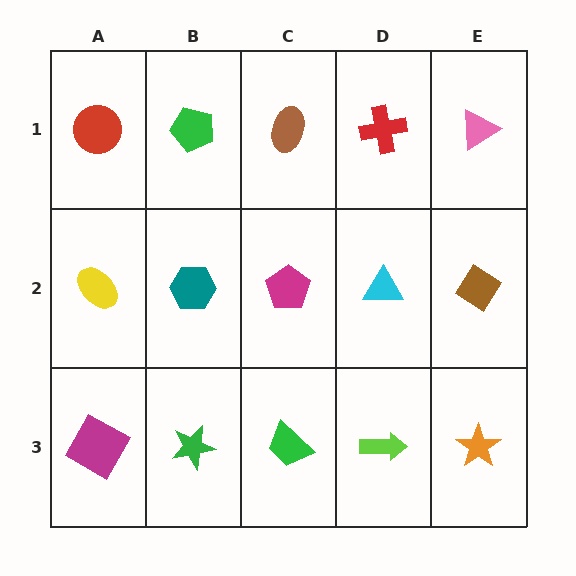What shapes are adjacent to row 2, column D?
A red cross (row 1, column D), a lime arrow (row 3, column D), a magenta pentagon (row 2, column C), a brown diamond (row 2, column E).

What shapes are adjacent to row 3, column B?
A teal hexagon (row 2, column B), a magenta square (row 3, column A), a green trapezoid (row 3, column C).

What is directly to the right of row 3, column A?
A green star.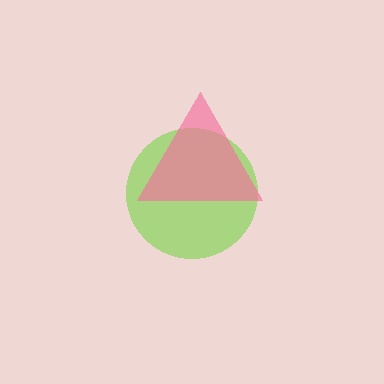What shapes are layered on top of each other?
The layered shapes are: a lime circle, a pink triangle.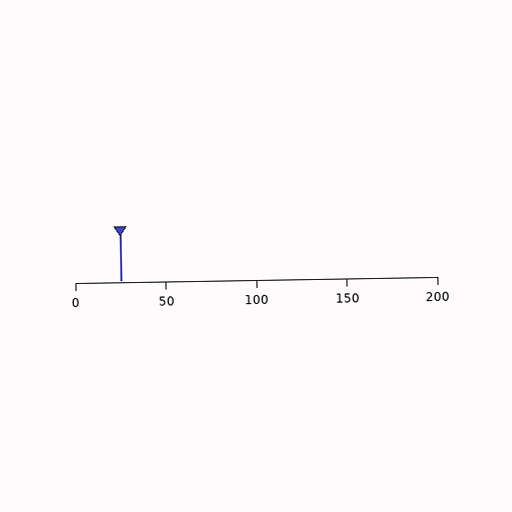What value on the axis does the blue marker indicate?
The marker indicates approximately 25.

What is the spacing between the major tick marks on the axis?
The major ticks are spaced 50 apart.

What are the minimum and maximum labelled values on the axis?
The axis runs from 0 to 200.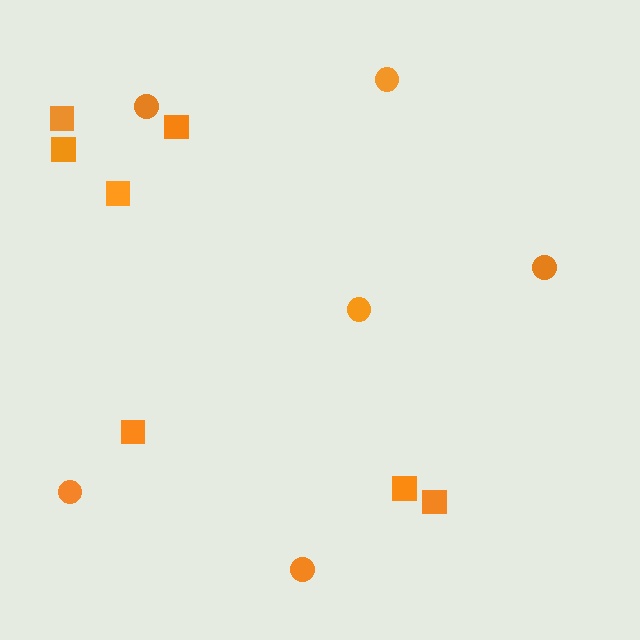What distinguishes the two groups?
There are 2 groups: one group of squares (7) and one group of circles (6).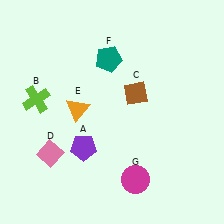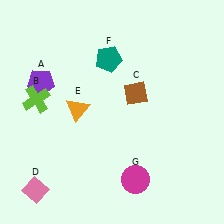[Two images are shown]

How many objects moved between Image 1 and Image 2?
2 objects moved between the two images.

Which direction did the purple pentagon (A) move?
The purple pentagon (A) moved up.